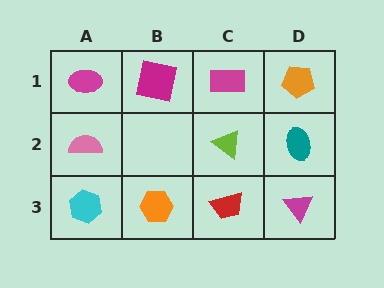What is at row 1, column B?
A magenta square.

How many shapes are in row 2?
3 shapes.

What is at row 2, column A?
A pink semicircle.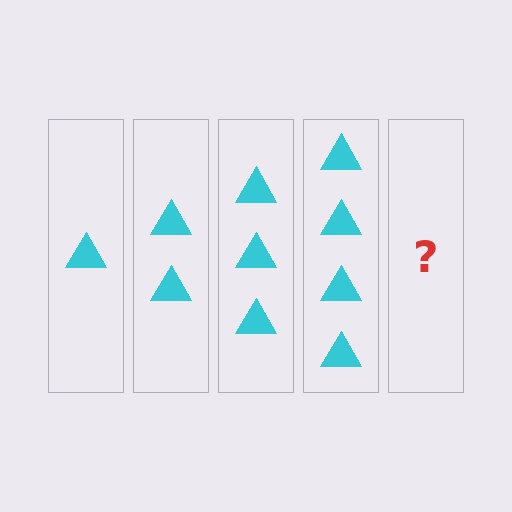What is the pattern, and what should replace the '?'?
The pattern is that each step adds one more triangle. The '?' should be 5 triangles.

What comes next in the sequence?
The next element should be 5 triangles.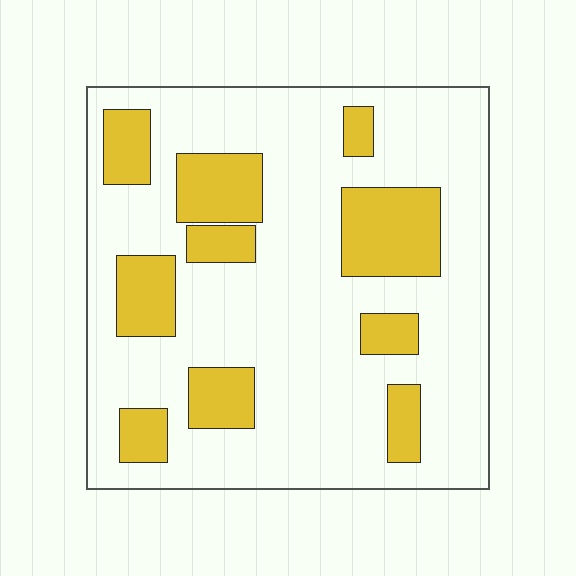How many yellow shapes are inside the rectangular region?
10.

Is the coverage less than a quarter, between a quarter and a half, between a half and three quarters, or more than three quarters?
Less than a quarter.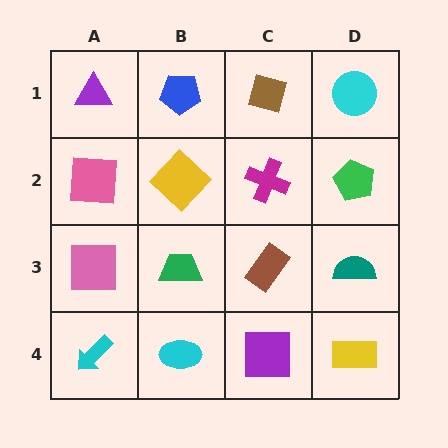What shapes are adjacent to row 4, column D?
A teal semicircle (row 3, column D), a purple square (row 4, column C).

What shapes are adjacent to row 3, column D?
A green pentagon (row 2, column D), a yellow rectangle (row 4, column D), a brown rectangle (row 3, column C).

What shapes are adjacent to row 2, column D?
A cyan circle (row 1, column D), a teal semicircle (row 3, column D), a magenta cross (row 2, column C).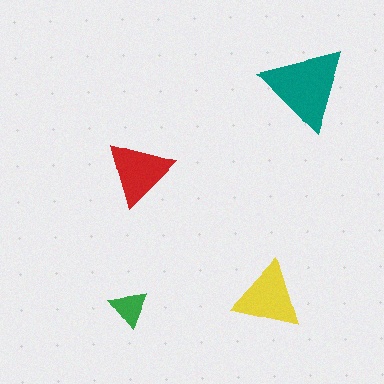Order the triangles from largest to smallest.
the teal one, the yellow one, the red one, the green one.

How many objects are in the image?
There are 4 objects in the image.